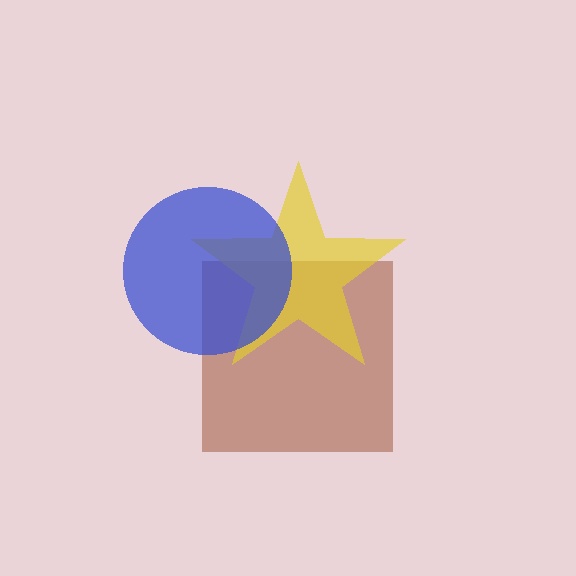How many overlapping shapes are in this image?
There are 3 overlapping shapes in the image.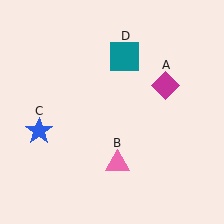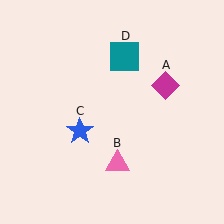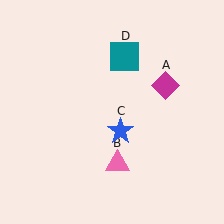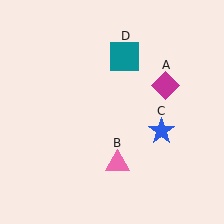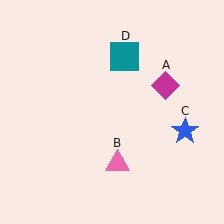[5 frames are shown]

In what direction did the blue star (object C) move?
The blue star (object C) moved right.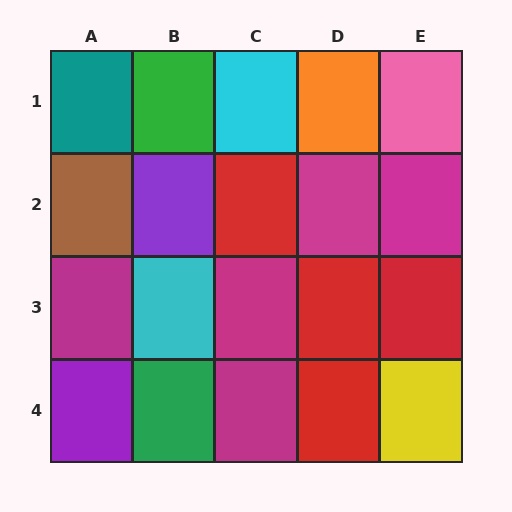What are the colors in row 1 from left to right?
Teal, green, cyan, orange, pink.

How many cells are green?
2 cells are green.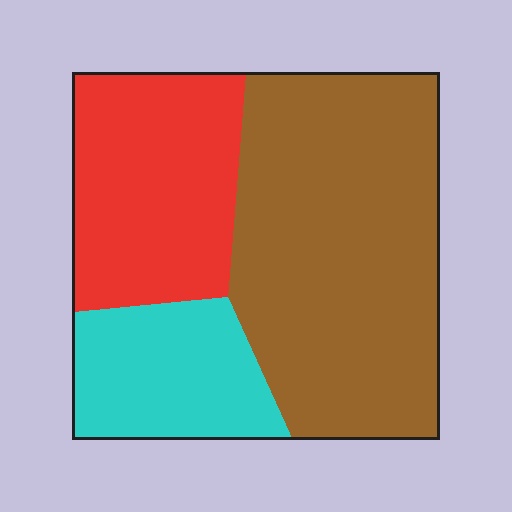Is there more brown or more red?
Brown.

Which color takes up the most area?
Brown, at roughly 55%.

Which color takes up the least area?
Cyan, at roughly 20%.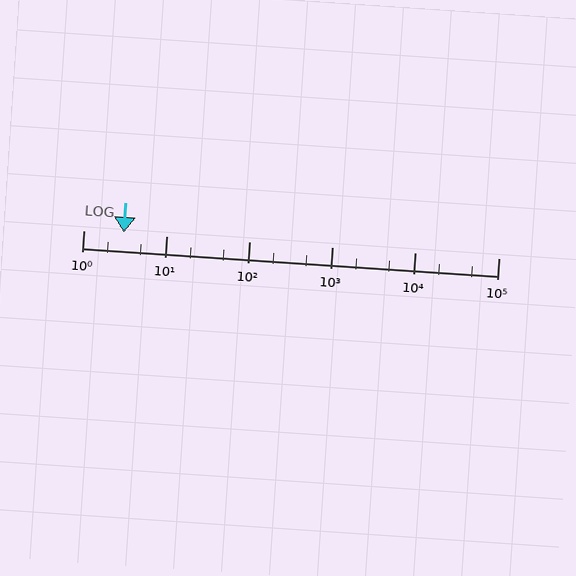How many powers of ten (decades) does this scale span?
The scale spans 5 decades, from 1 to 100000.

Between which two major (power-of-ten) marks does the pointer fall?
The pointer is between 1 and 10.